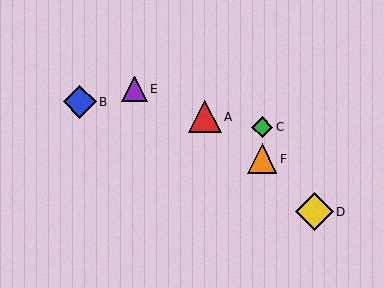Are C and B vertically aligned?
No, C is at x≈262 and B is at x≈80.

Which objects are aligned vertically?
Objects C, F are aligned vertically.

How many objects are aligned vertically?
2 objects (C, F) are aligned vertically.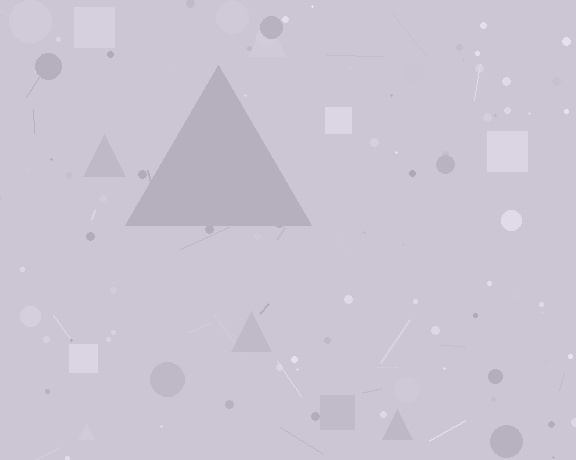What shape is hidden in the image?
A triangle is hidden in the image.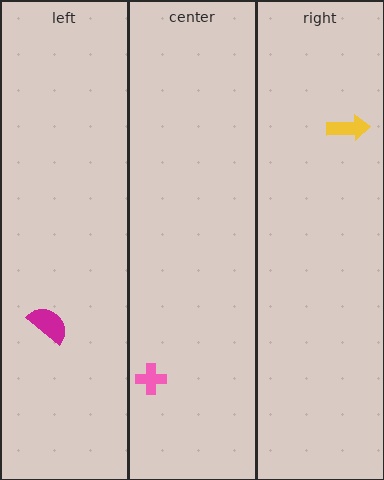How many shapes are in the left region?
1.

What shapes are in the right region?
The yellow arrow.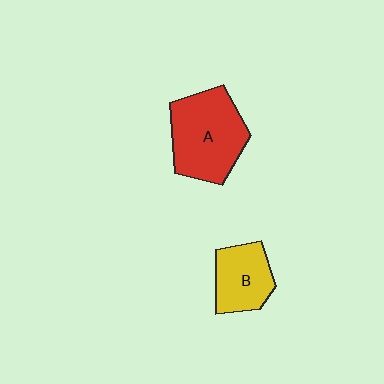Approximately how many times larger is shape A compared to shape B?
Approximately 1.6 times.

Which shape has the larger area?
Shape A (red).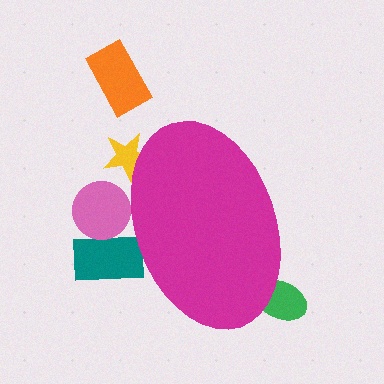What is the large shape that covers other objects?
A magenta ellipse.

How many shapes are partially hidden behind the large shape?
4 shapes are partially hidden.